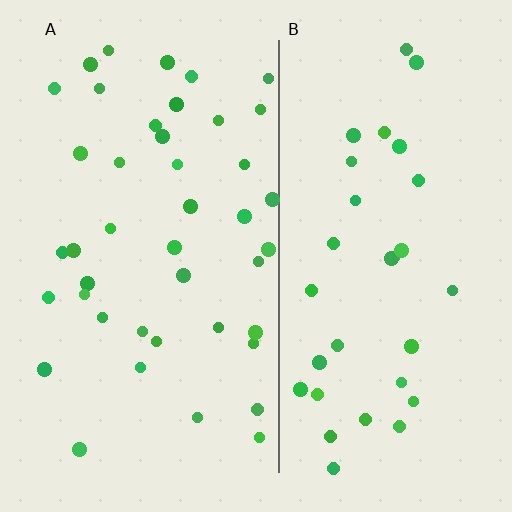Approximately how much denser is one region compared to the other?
Approximately 1.3× — region A over region B.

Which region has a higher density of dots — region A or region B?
A (the left).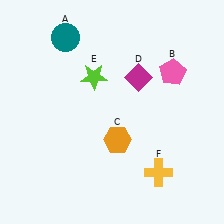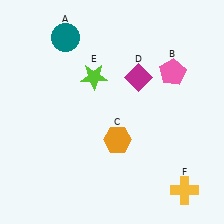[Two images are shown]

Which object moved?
The yellow cross (F) moved right.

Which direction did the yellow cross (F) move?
The yellow cross (F) moved right.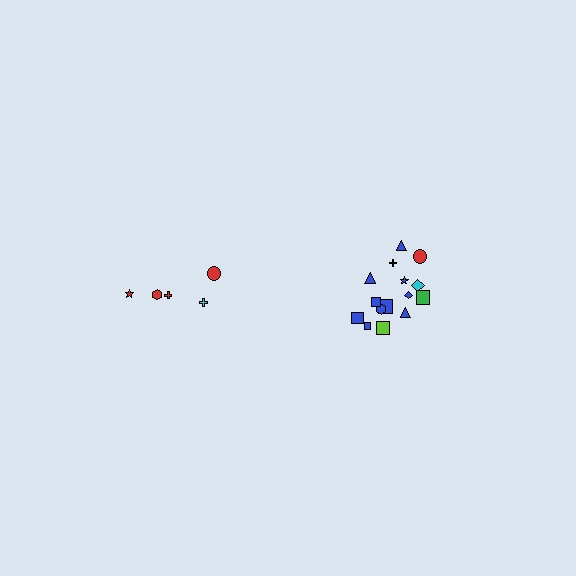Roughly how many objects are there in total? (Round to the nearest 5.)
Roughly 20 objects in total.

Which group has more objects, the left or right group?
The right group.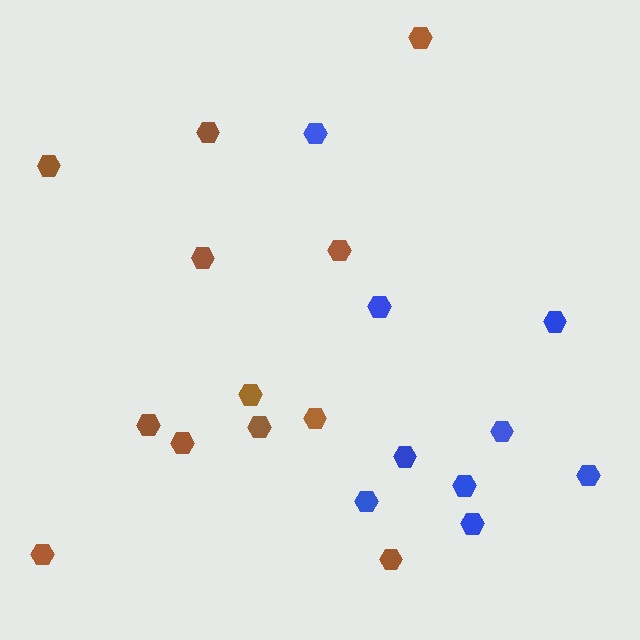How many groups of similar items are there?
There are 2 groups: one group of brown hexagons (12) and one group of blue hexagons (9).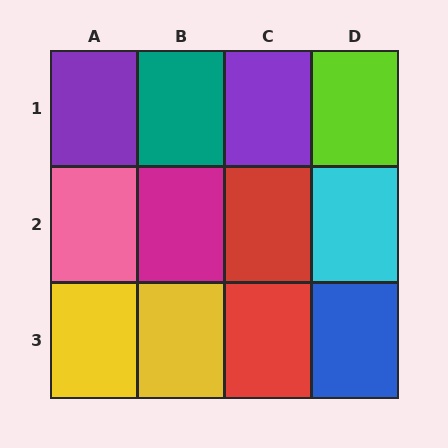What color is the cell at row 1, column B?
Teal.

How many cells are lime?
1 cell is lime.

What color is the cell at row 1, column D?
Lime.